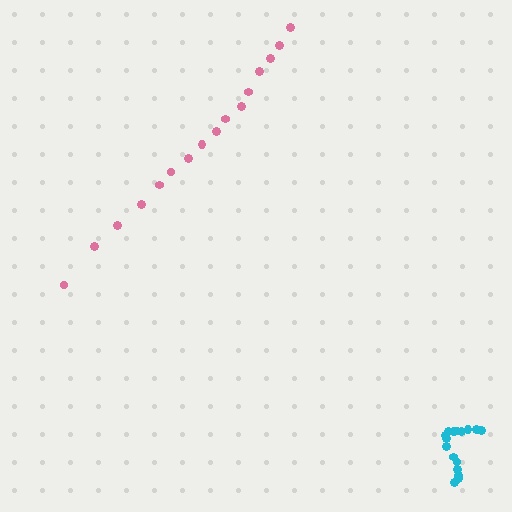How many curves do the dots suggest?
There are 2 distinct paths.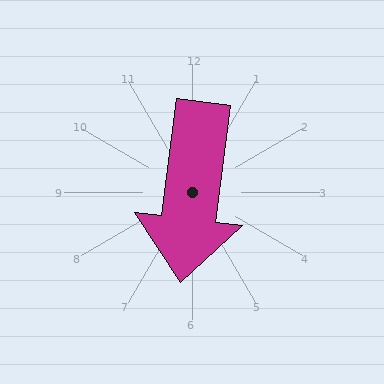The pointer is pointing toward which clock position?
Roughly 6 o'clock.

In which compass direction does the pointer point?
South.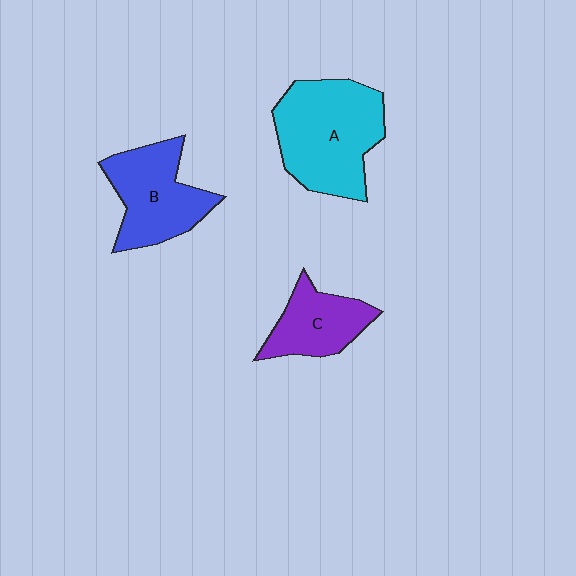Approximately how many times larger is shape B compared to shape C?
Approximately 1.4 times.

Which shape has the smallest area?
Shape C (purple).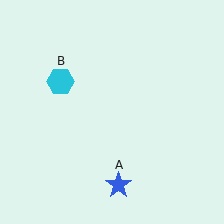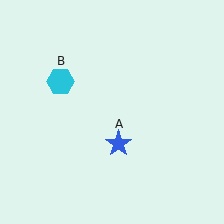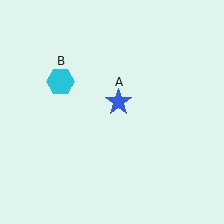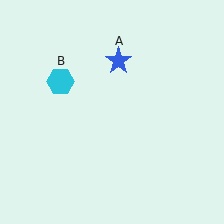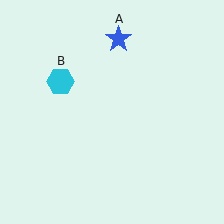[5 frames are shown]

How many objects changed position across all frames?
1 object changed position: blue star (object A).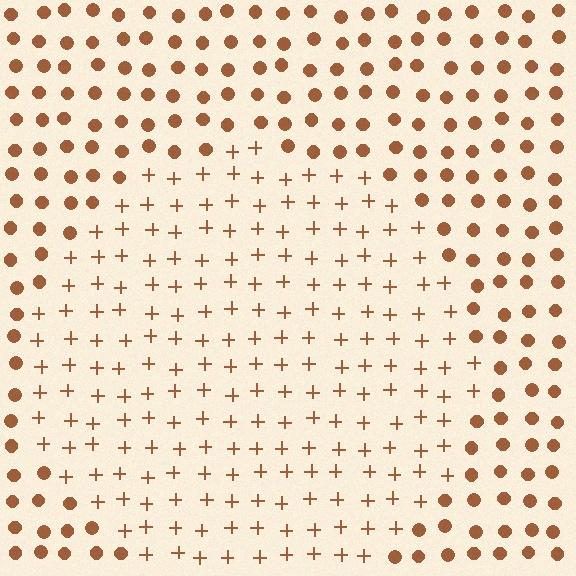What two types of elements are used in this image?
The image uses plus signs inside the circle region and circles outside it.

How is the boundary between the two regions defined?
The boundary is defined by a change in element shape: plus signs inside vs. circles outside. All elements share the same color and spacing.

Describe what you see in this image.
The image is filled with small brown elements arranged in a uniform grid. A circle-shaped region contains plus signs, while the surrounding area contains circles. The boundary is defined purely by the change in element shape.